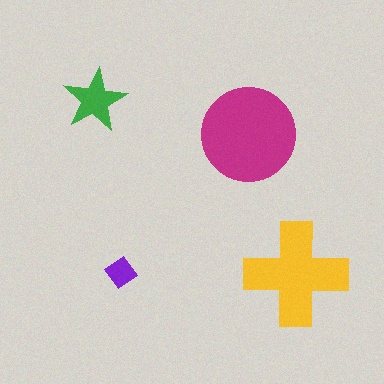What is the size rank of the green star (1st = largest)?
3rd.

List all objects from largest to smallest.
The magenta circle, the yellow cross, the green star, the purple diamond.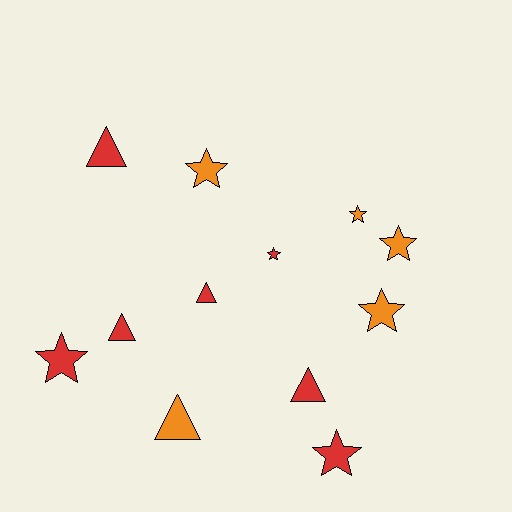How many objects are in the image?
There are 12 objects.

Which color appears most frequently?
Red, with 7 objects.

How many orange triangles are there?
There is 1 orange triangle.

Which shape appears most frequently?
Star, with 7 objects.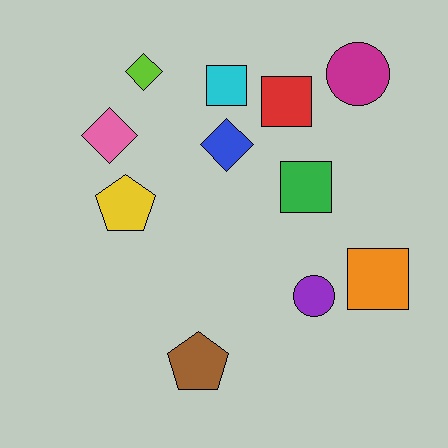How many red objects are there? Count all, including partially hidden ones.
There is 1 red object.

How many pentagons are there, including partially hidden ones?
There are 2 pentagons.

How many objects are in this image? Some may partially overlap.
There are 11 objects.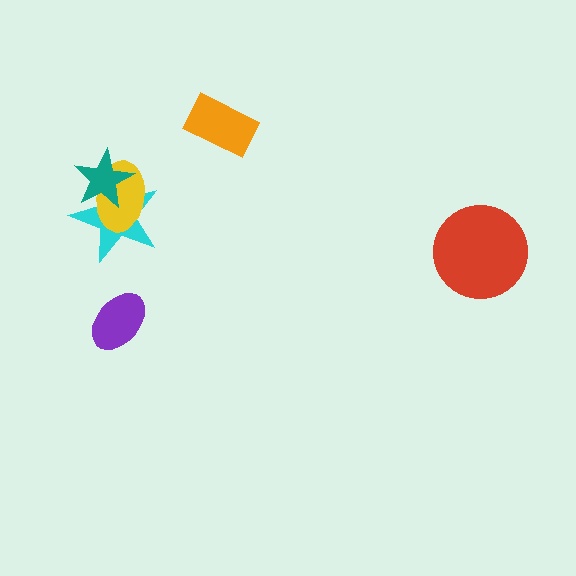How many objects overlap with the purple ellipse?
0 objects overlap with the purple ellipse.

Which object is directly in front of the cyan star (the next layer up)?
The yellow ellipse is directly in front of the cyan star.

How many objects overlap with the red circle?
0 objects overlap with the red circle.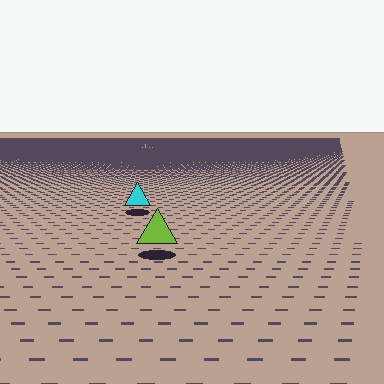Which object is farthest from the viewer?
The cyan triangle is farthest from the viewer. It appears smaller and the ground texture around it is denser.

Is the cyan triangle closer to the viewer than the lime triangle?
No. The lime triangle is closer — you can tell from the texture gradient: the ground texture is coarser near it.